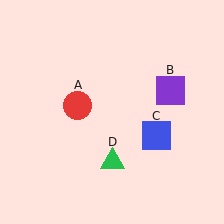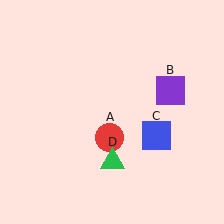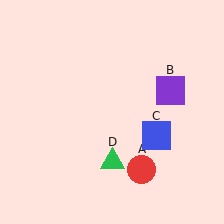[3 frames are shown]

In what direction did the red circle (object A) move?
The red circle (object A) moved down and to the right.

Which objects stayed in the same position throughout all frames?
Purple square (object B) and blue square (object C) and green triangle (object D) remained stationary.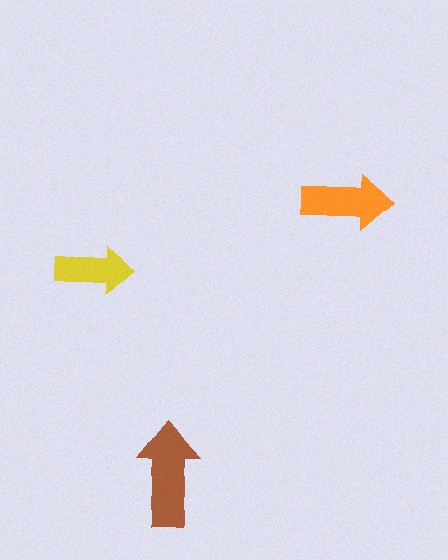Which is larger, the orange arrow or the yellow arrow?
The orange one.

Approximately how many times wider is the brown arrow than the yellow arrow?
About 1.5 times wider.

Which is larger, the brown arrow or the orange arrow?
The brown one.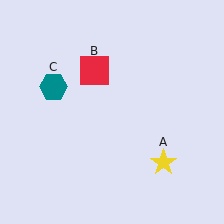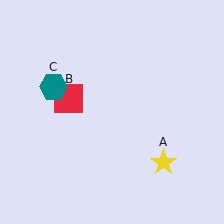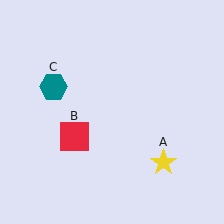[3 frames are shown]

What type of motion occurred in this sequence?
The red square (object B) rotated counterclockwise around the center of the scene.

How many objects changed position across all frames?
1 object changed position: red square (object B).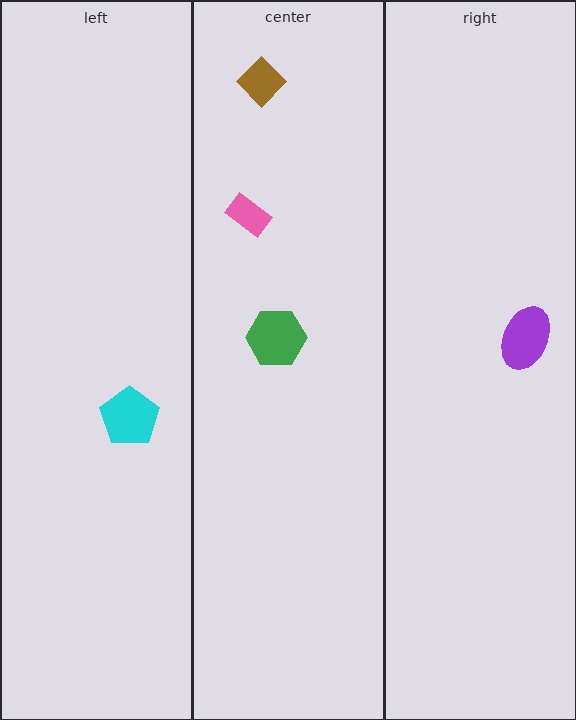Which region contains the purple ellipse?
The right region.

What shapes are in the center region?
The pink rectangle, the brown diamond, the green hexagon.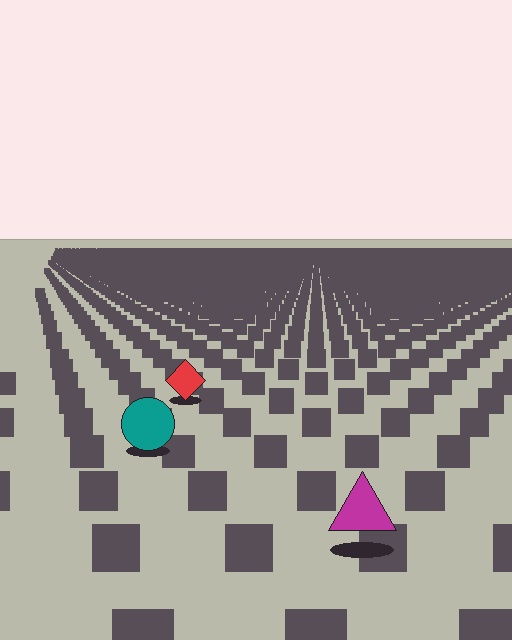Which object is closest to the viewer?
The magenta triangle is closest. The texture marks near it are larger and more spread out.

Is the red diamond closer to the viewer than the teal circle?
No. The teal circle is closer — you can tell from the texture gradient: the ground texture is coarser near it.